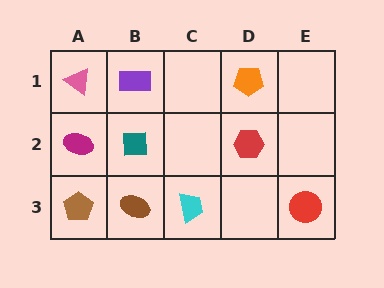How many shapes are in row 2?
3 shapes.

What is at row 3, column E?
A red circle.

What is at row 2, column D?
A red hexagon.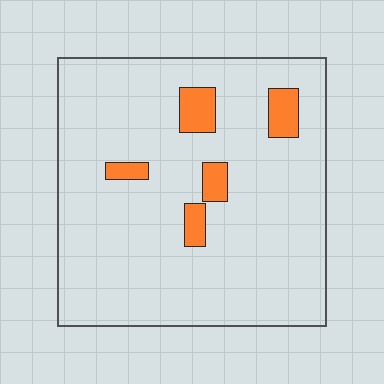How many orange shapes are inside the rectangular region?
5.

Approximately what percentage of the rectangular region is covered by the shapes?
Approximately 10%.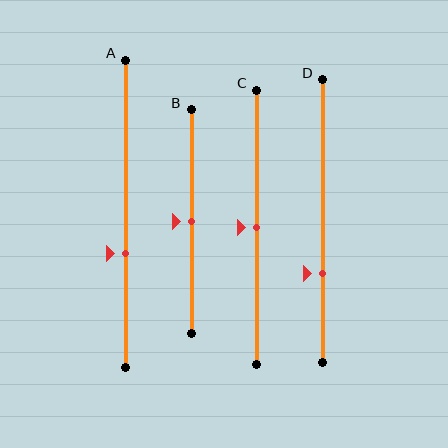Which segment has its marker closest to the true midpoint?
Segment B has its marker closest to the true midpoint.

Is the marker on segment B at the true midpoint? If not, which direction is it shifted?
Yes, the marker on segment B is at the true midpoint.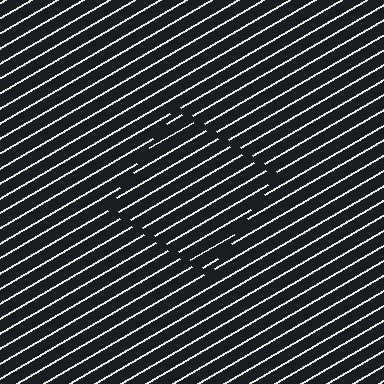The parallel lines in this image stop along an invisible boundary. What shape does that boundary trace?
An illusory square. The interior of the shape contains the same grating, shifted by half a period — the contour is defined by the phase discontinuity where line-ends from the inner and outer gratings abut.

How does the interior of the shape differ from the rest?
The interior of the shape contains the same grating, shifted by half a period — the contour is defined by the phase discontinuity where line-ends from the inner and outer gratings abut.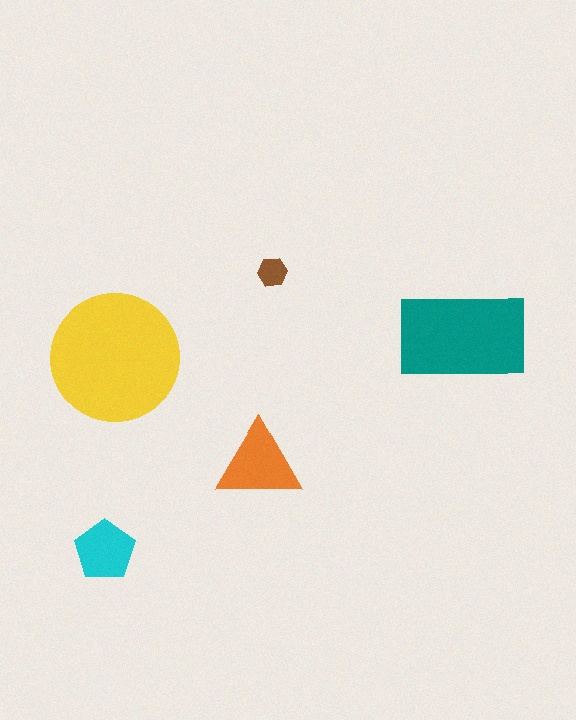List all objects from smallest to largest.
The brown hexagon, the cyan pentagon, the orange triangle, the teal rectangle, the yellow circle.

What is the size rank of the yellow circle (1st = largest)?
1st.